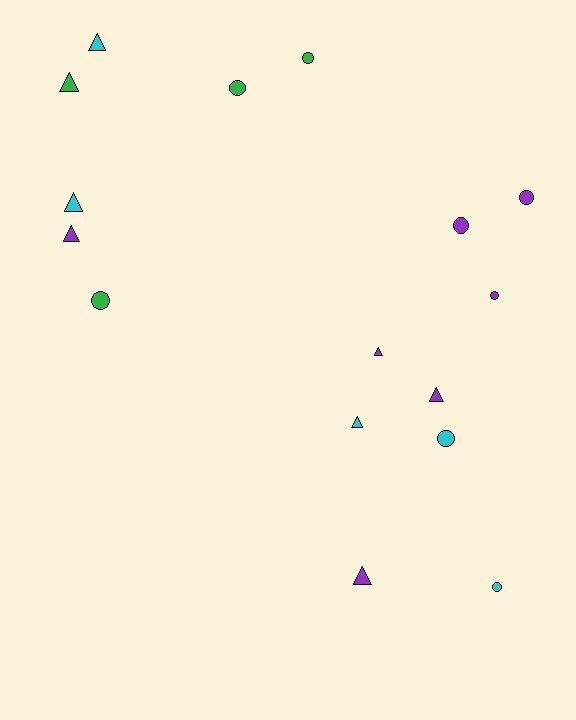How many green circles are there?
There are 3 green circles.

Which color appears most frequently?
Purple, with 7 objects.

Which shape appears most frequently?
Triangle, with 8 objects.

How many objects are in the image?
There are 16 objects.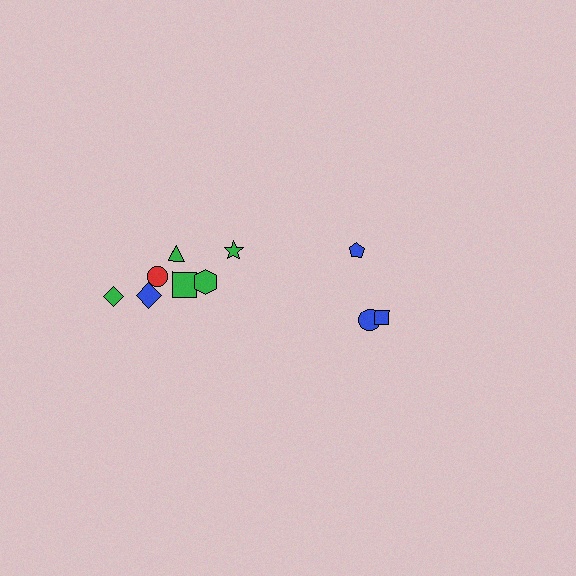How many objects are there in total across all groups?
There are 10 objects.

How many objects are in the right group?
There are 3 objects.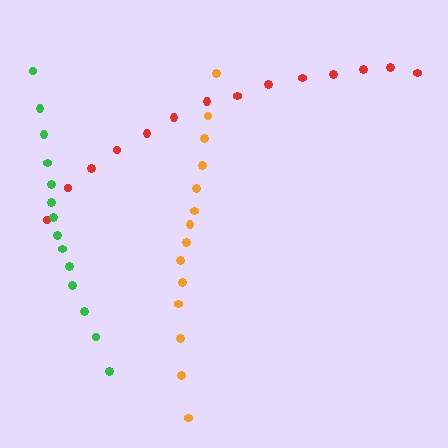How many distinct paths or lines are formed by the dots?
There are 3 distinct paths.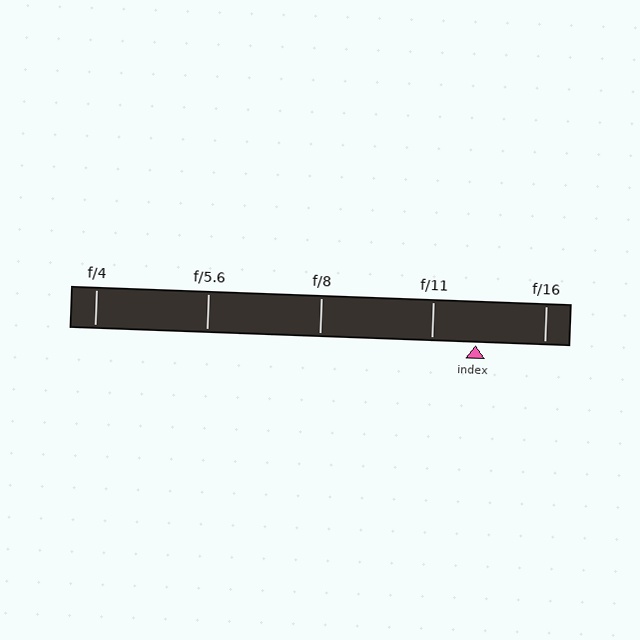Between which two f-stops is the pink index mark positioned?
The index mark is between f/11 and f/16.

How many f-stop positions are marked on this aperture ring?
There are 5 f-stop positions marked.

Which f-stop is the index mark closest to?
The index mark is closest to f/11.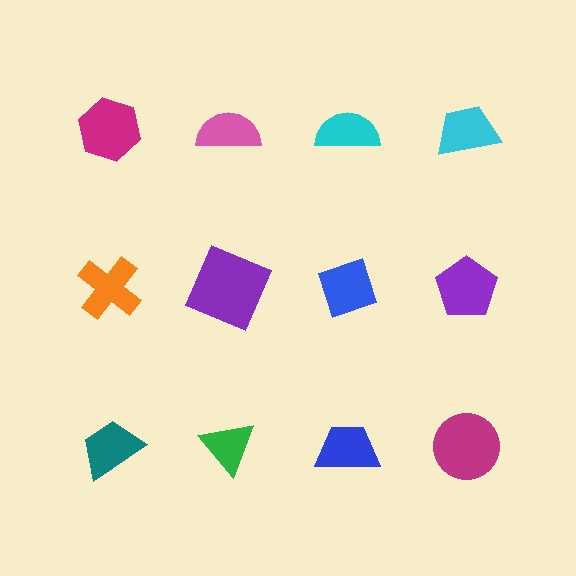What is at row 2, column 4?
A purple pentagon.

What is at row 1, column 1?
A magenta hexagon.